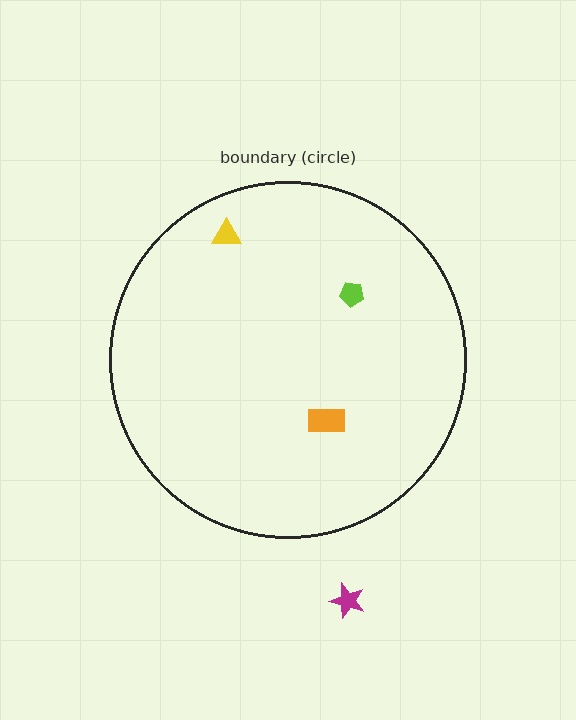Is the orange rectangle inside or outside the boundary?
Inside.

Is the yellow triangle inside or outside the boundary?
Inside.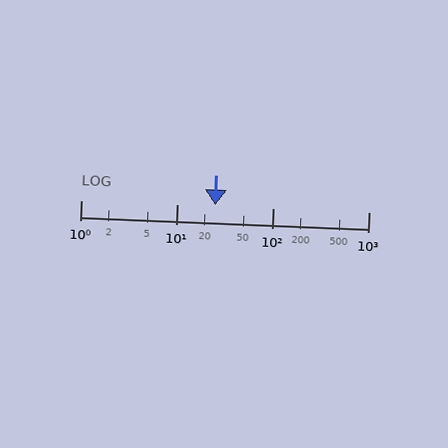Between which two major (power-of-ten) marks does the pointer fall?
The pointer is between 10 and 100.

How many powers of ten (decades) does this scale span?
The scale spans 3 decades, from 1 to 1000.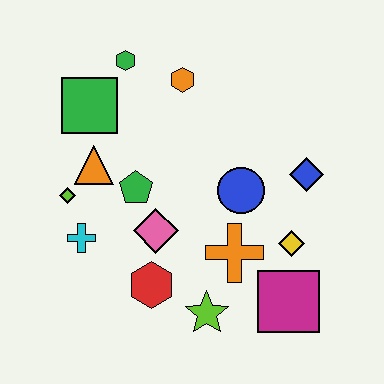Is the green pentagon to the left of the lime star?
Yes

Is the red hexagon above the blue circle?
No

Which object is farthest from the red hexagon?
The green hexagon is farthest from the red hexagon.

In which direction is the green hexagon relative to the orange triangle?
The green hexagon is above the orange triangle.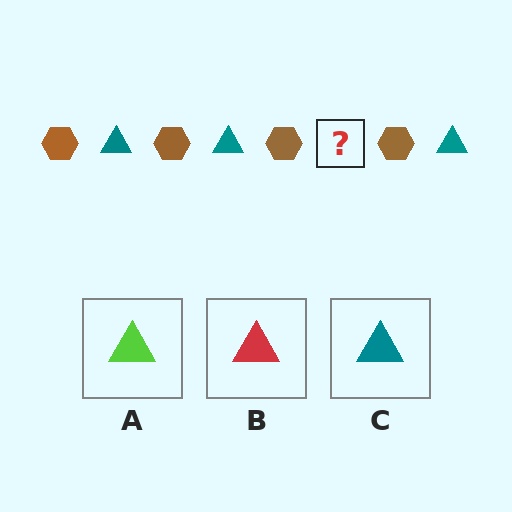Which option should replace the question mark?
Option C.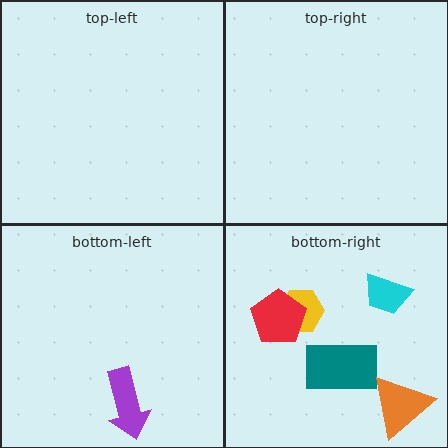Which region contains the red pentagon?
The bottom-right region.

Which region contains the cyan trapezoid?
The bottom-right region.